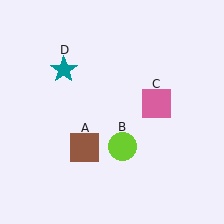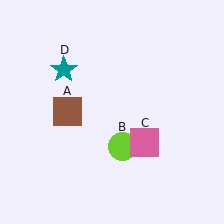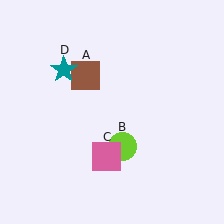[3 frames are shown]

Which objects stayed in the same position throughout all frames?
Lime circle (object B) and teal star (object D) remained stationary.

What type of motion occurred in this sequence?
The brown square (object A), pink square (object C) rotated clockwise around the center of the scene.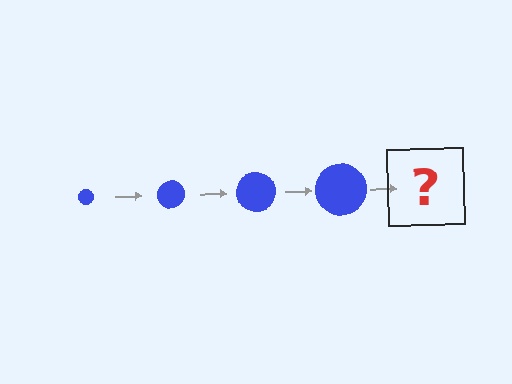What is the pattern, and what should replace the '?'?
The pattern is that the circle gets progressively larger each step. The '?' should be a blue circle, larger than the previous one.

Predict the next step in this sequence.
The next step is a blue circle, larger than the previous one.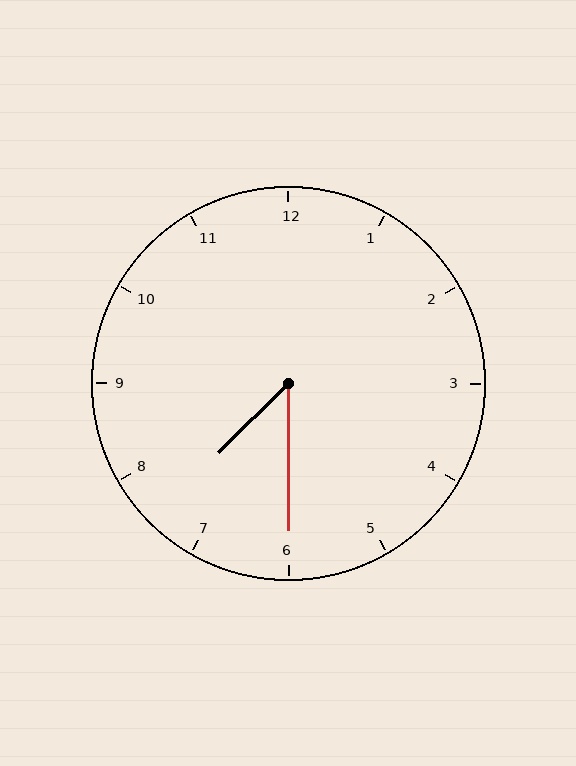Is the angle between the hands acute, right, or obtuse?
It is acute.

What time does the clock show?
7:30.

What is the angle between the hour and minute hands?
Approximately 45 degrees.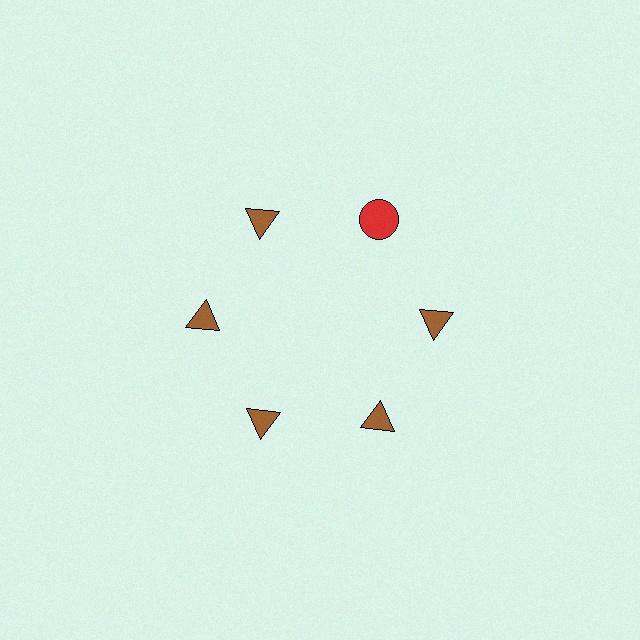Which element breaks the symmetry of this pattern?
The red circle at roughly the 1 o'clock position breaks the symmetry. All other shapes are brown triangles.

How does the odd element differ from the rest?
It differs in both color (red instead of brown) and shape (circle instead of triangle).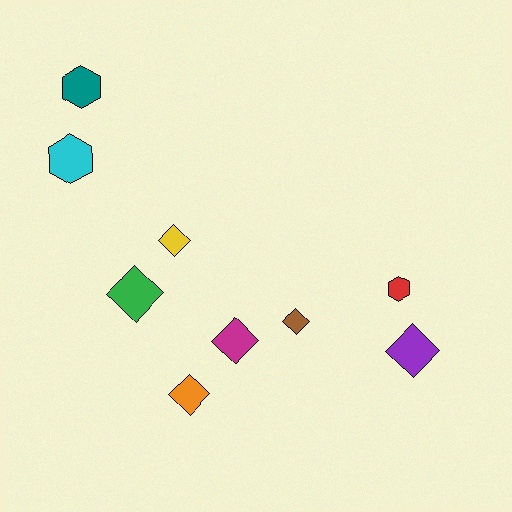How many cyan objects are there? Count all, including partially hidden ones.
There is 1 cyan object.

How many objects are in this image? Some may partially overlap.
There are 9 objects.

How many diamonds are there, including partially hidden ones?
There are 6 diamonds.